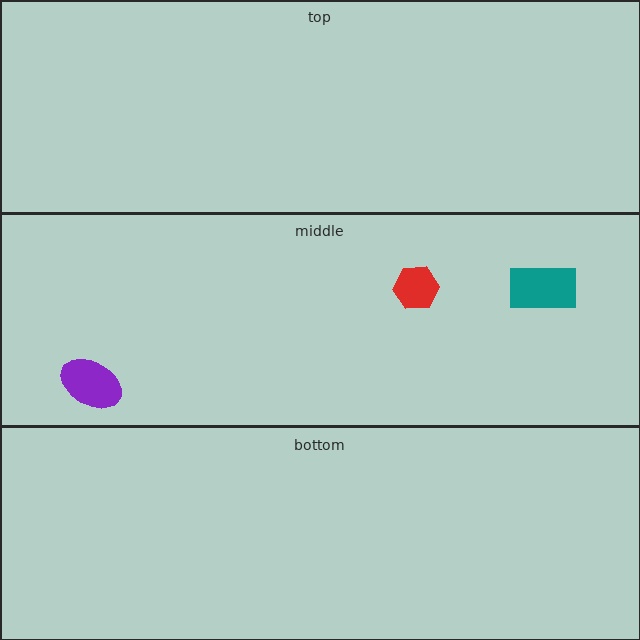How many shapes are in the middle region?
3.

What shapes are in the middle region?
The teal rectangle, the red hexagon, the purple ellipse.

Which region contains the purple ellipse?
The middle region.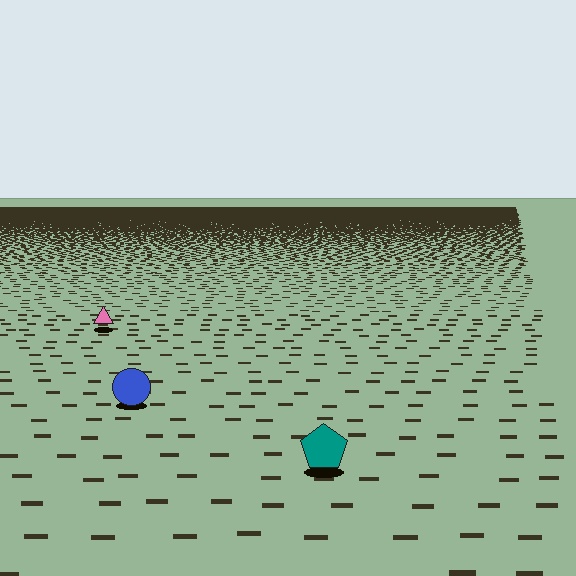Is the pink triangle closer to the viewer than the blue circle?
No. The blue circle is closer — you can tell from the texture gradient: the ground texture is coarser near it.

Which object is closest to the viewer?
The teal pentagon is closest. The texture marks near it are larger and more spread out.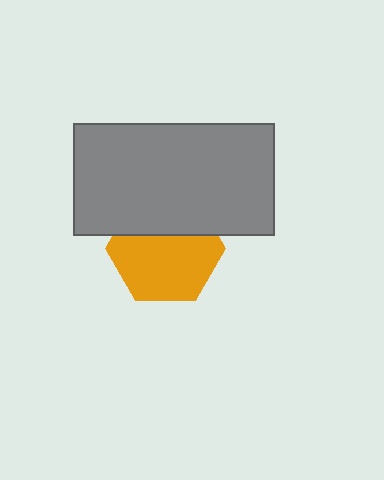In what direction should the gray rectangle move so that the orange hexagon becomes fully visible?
The gray rectangle should move up. That is the shortest direction to clear the overlap and leave the orange hexagon fully visible.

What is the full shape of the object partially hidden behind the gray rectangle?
The partially hidden object is an orange hexagon.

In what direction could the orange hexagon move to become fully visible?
The orange hexagon could move down. That would shift it out from behind the gray rectangle entirely.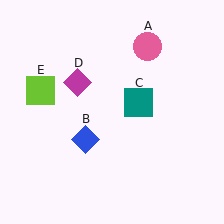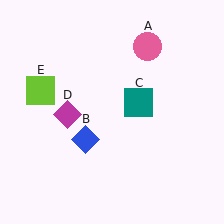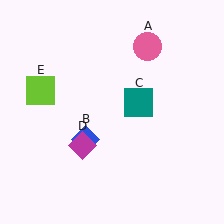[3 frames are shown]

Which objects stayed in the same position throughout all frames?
Pink circle (object A) and blue diamond (object B) and teal square (object C) and lime square (object E) remained stationary.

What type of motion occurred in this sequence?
The magenta diamond (object D) rotated counterclockwise around the center of the scene.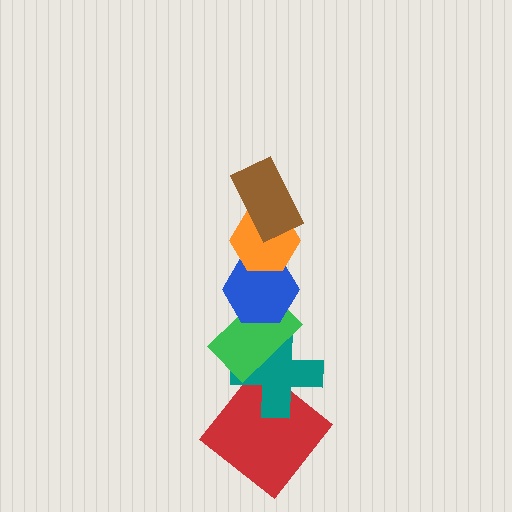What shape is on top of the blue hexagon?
The orange hexagon is on top of the blue hexagon.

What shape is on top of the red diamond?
The teal cross is on top of the red diamond.